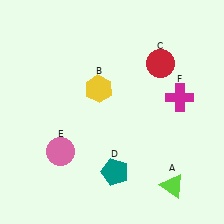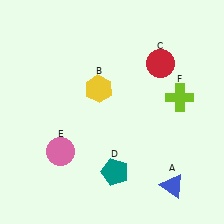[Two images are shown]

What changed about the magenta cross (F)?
In Image 1, F is magenta. In Image 2, it changed to lime.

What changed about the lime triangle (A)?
In Image 1, A is lime. In Image 2, it changed to blue.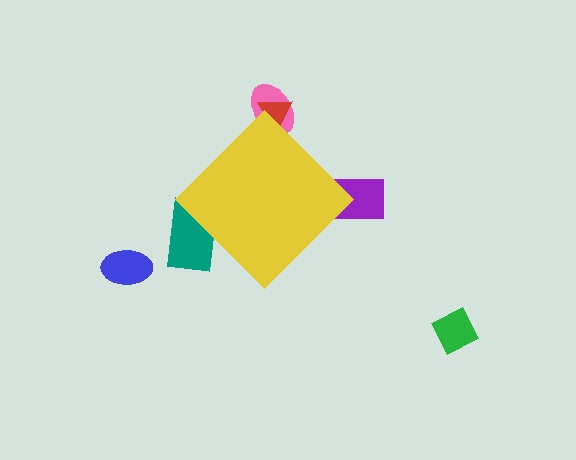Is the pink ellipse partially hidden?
Yes, the pink ellipse is partially hidden behind the yellow diamond.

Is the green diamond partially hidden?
No, the green diamond is fully visible.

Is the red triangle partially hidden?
Yes, the red triangle is partially hidden behind the yellow diamond.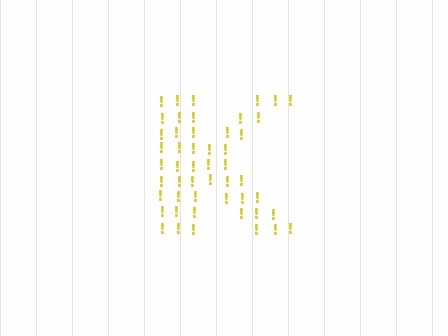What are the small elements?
The small elements are exclamation marks.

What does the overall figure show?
The overall figure shows the letter K.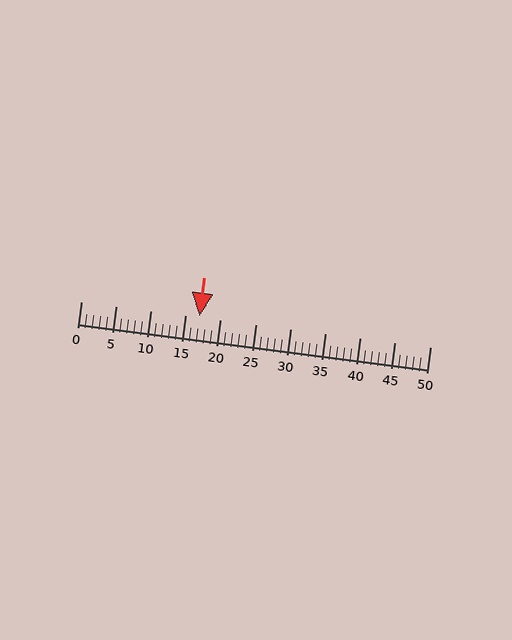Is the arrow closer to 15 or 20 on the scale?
The arrow is closer to 15.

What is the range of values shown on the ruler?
The ruler shows values from 0 to 50.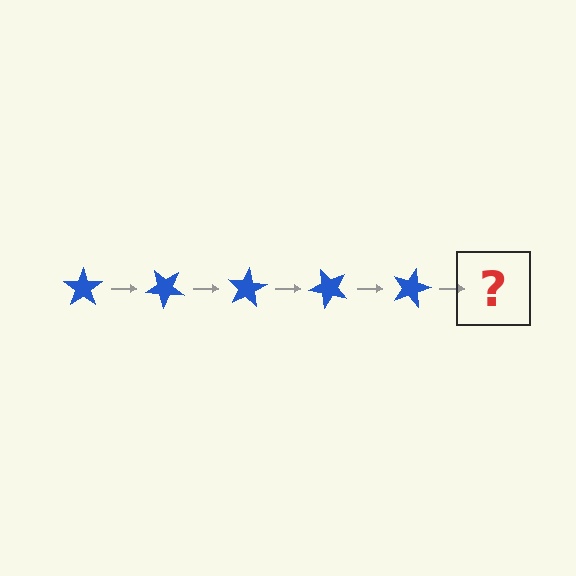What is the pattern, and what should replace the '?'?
The pattern is that the star rotates 40 degrees each step. The '?' should be a blue star rotated 200 degrees.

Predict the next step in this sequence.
The next step is a blue star rotated 200 degrees.